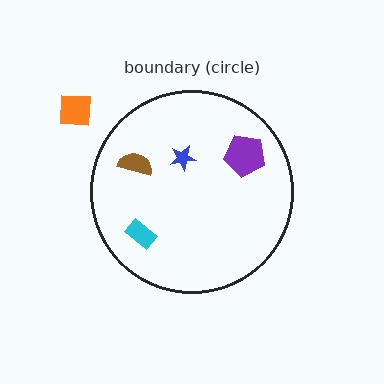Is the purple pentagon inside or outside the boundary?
Inside.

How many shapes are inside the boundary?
4 inside, 1 outside.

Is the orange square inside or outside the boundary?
Outside.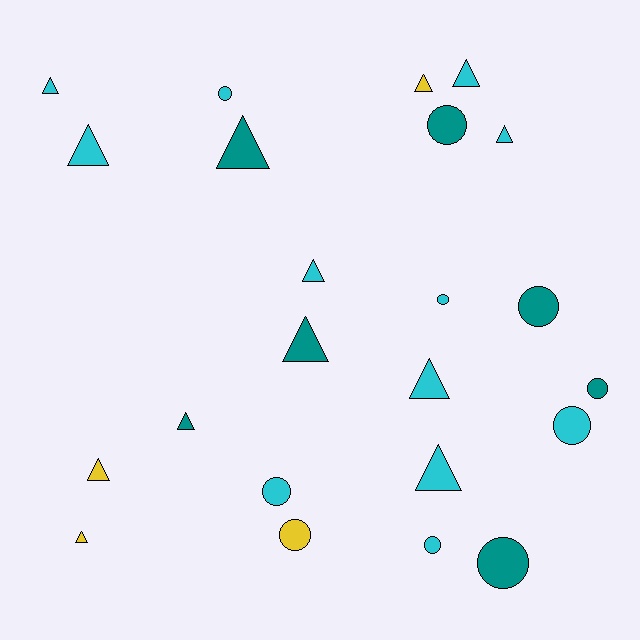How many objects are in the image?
There are 23 objects.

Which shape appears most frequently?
Triangle, with 13 objects.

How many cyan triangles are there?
There are 7 cyan triangles.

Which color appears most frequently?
Cyan, with 12 objects.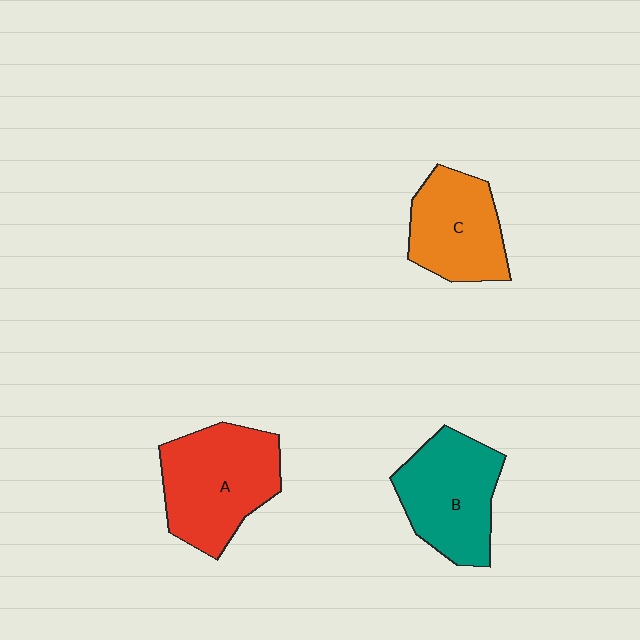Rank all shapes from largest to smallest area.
From largest to smallest: A (red), B (teal), C (orange).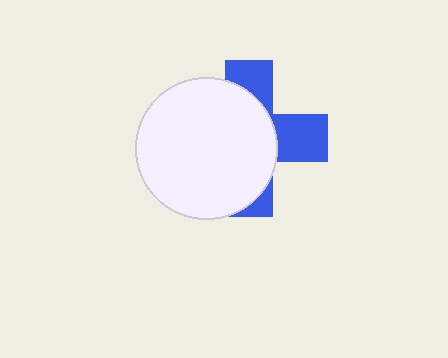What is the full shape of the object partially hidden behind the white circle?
The partially hidden object is a blue cross.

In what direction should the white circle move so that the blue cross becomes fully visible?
The white circle should move left. That is the shortest direction to clear the overlap and leave the blue cross fully visible.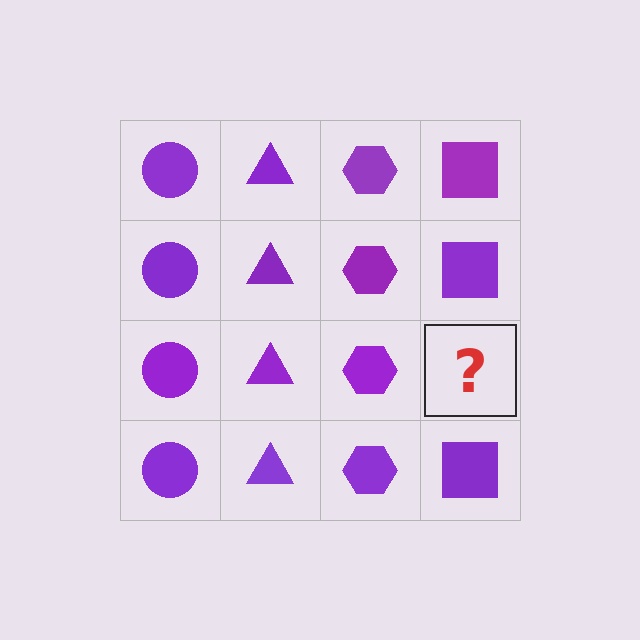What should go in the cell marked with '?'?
The missing cell should contain a purple square.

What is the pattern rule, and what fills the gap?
The rule is that each column has a consistent shape. The gap should be filled with a purple square.